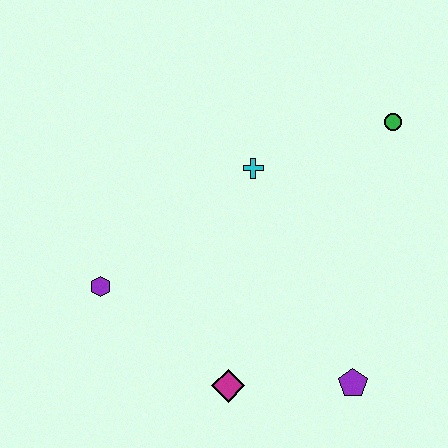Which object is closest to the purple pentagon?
The magenta diamond is closest to the purple pentagon.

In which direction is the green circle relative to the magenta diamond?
The green circle is above the magenta diamond.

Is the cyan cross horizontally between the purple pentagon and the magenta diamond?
Yes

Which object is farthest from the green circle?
The purple hexagon is farthest from the green circle.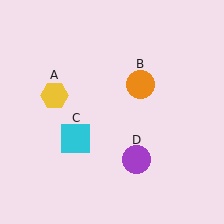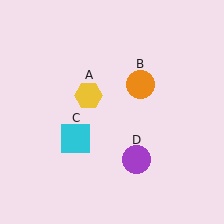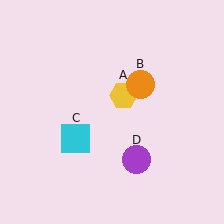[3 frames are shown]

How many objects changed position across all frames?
1 object changed position: yellow hexagon (object A).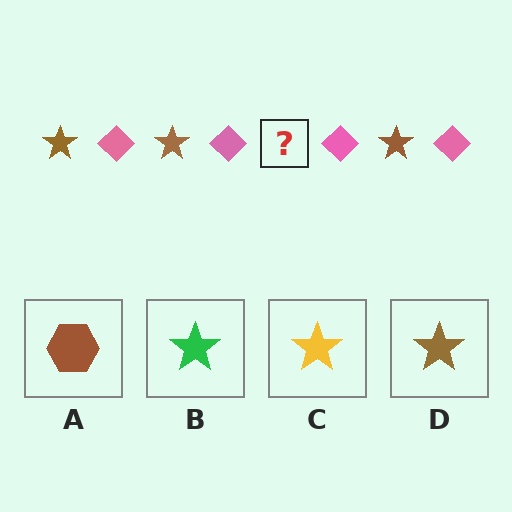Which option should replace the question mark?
Option D.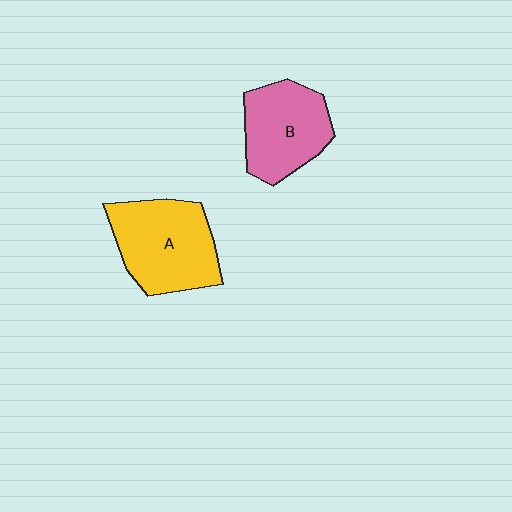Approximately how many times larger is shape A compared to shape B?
Approximately 1.2 times.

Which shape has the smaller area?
Shape B (pink).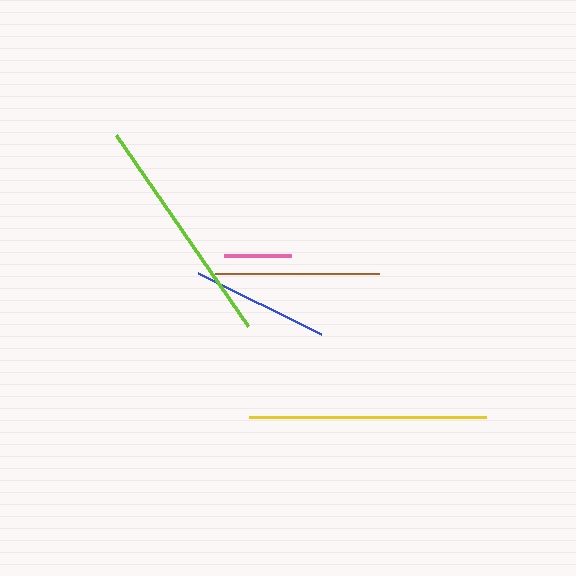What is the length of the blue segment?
The blue segment is approximately 137 pixels long.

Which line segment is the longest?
The yellow line is the longest at approximately 236 pixels.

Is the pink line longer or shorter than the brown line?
The brown line is longer than the pink line.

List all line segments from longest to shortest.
From longest to shortest: yellow, lime, brown, blue, pink.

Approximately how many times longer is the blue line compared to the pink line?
The blue line is approximately 2.0 times the length of the pink line.